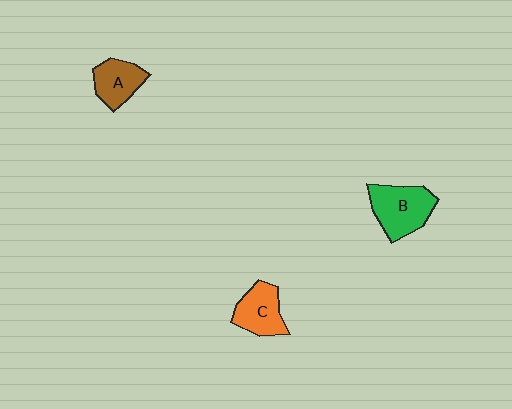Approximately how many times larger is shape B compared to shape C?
Approximately 1.3 times.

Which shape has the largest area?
Shape B (green).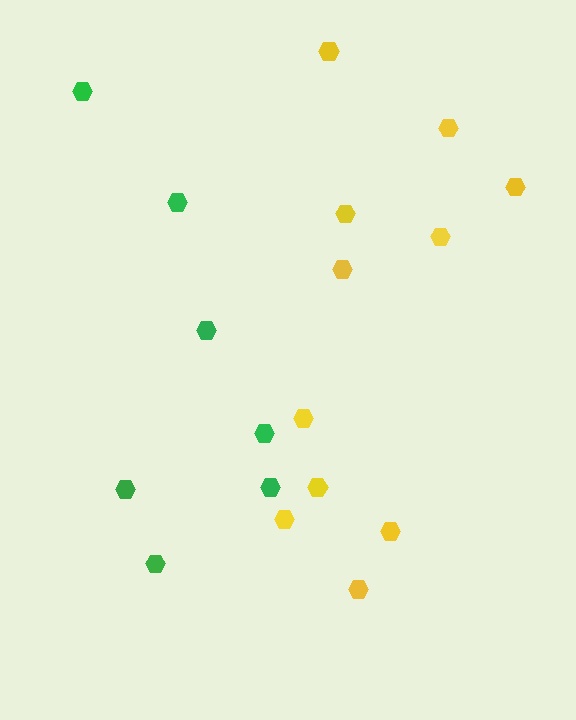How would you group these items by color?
There are 2 groups: one group of yellow hexagons (11) and one group of green hexagons (7).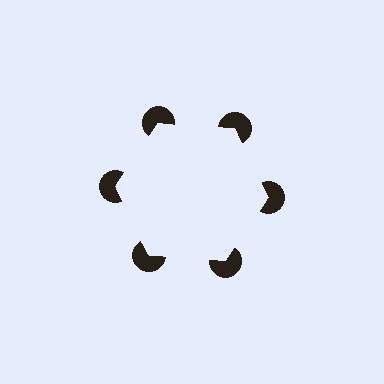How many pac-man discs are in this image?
There are 6 — one at each vertex of the illusory hexagon.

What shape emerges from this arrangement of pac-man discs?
An illusory hexagon — its edges are inferred from the aligned wedge cuts in the pac-man discs, not physically drawn.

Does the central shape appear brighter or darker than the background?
It typically appears slightly brighter than the background, even though no actual brightness change is drawn.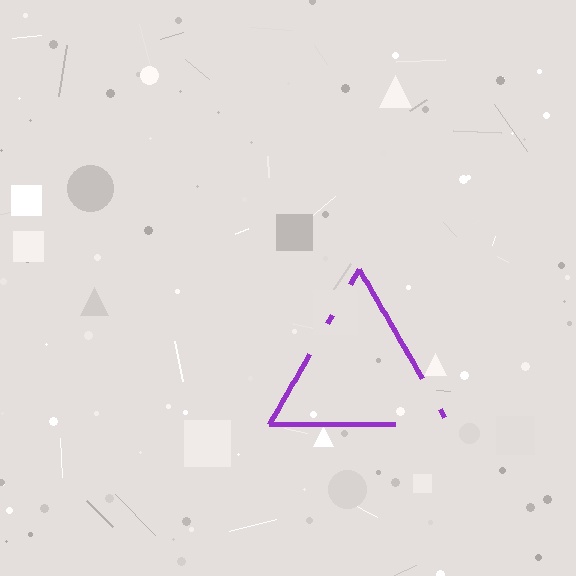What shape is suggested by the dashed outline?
The dashed outline suggests a triangle.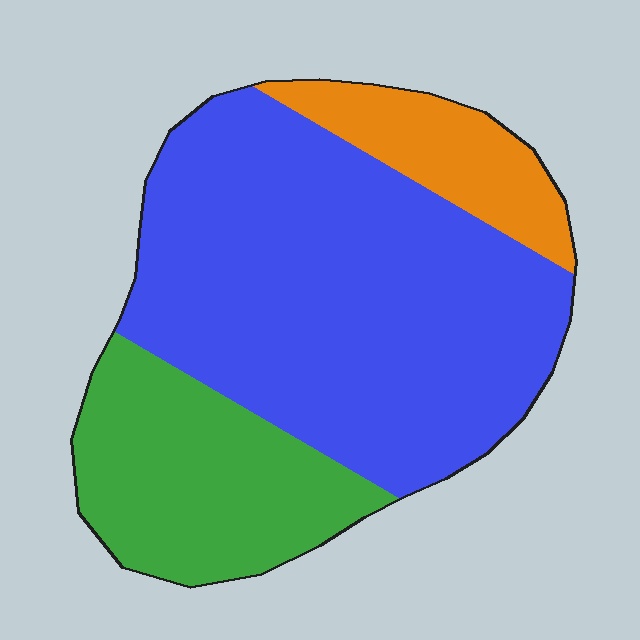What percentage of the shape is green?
Green takes up about one quarter (1/4) of the shape.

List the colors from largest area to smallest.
From largest to smallest: blue, green, orange.